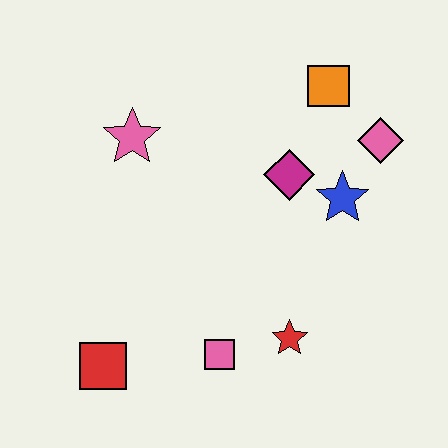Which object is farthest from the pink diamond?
The red square is farthest from the pink diamond.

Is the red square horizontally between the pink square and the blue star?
No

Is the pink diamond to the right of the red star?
Yes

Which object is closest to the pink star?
The magenta diamond is closest to the pink star.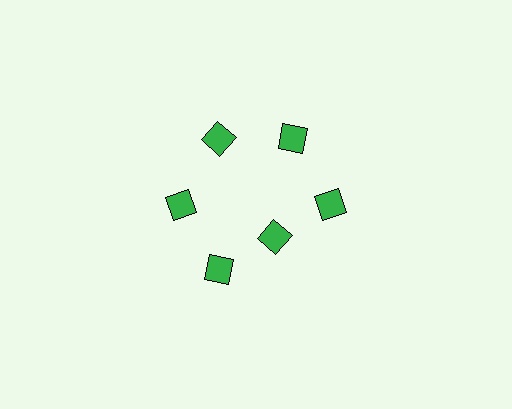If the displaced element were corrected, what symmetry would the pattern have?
It would have 6-fold rotational symmetry — the pattern would map onto itself every 60 degrees.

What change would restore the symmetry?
The symmetry would be restored by moving it outward, back onto the ring so that all 6 diamonds sit at equal angles and equal distance from the center.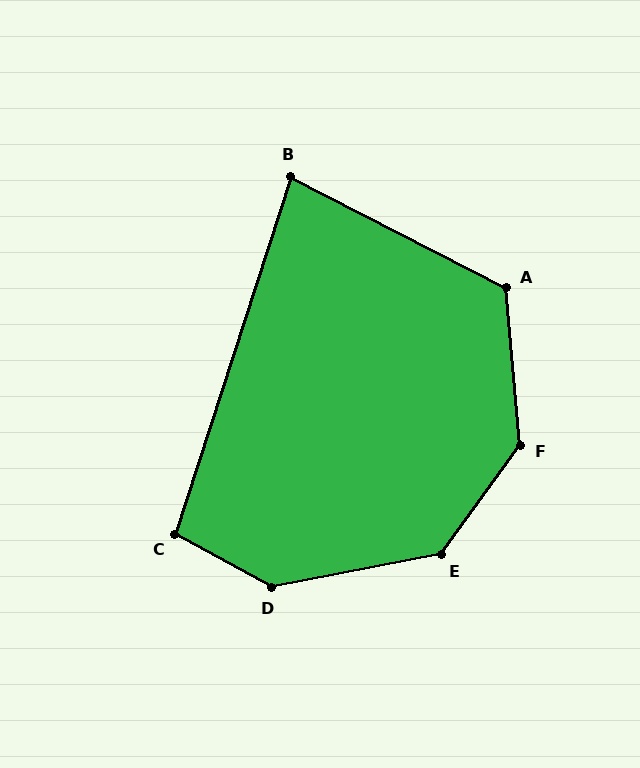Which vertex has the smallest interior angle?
B, at approximately 81 degrees.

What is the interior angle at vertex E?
Approximately 137 degrees (obtuse).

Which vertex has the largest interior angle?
D, at approximately 140 degrees.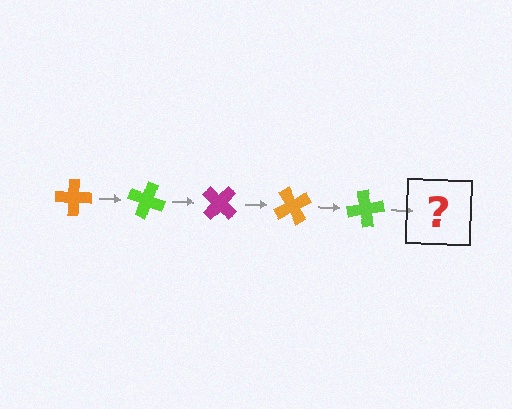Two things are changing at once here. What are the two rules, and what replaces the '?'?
The two rules are that it rotates 20 degrees each step and the color cycles through orange, lime, and magenta. The '?' should be a magenta cross, rotated 100 degrees from the start.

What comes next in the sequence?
The next element should be a magenta cross, rotated 100 degrees from the start.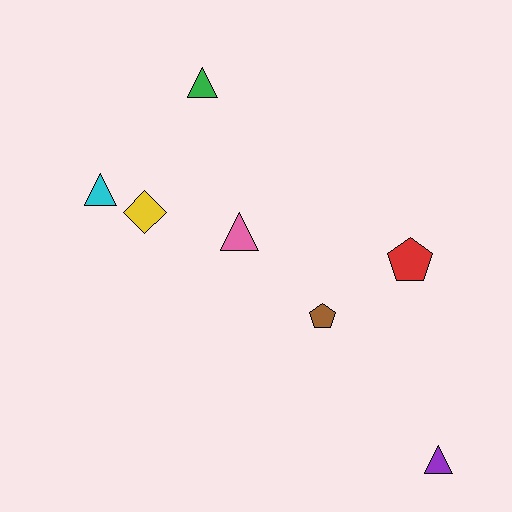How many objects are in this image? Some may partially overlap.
There are 7 objects.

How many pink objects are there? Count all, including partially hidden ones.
There is 1 pink object.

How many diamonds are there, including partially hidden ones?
There is 1 diamond.